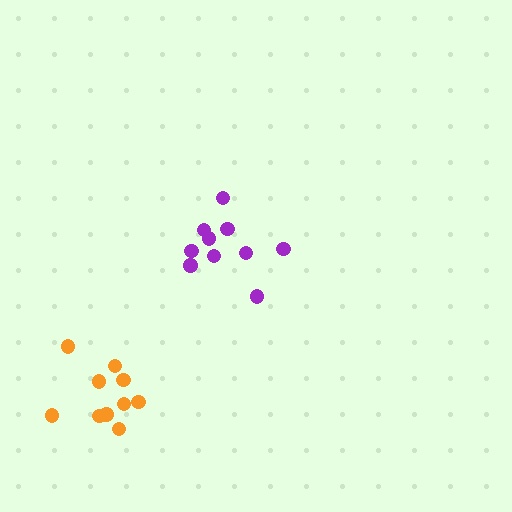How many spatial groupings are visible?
There are 2 spatial groupings.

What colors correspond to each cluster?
The clusters are colored: purple, orange.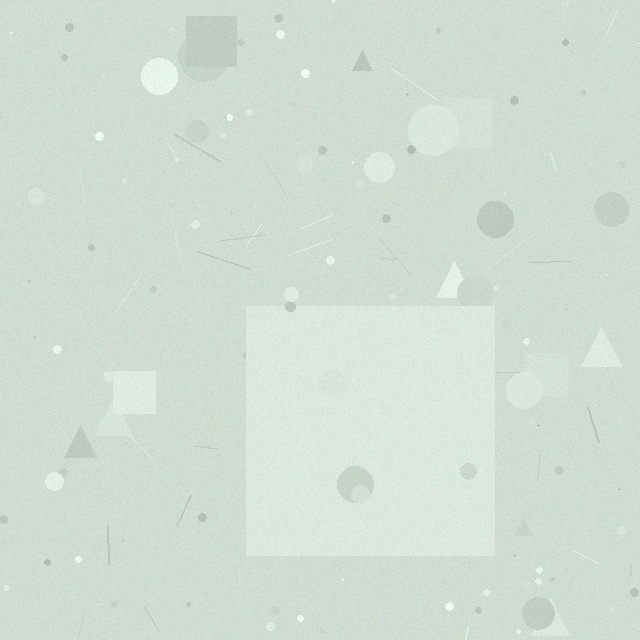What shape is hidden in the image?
A square is hidden in the image.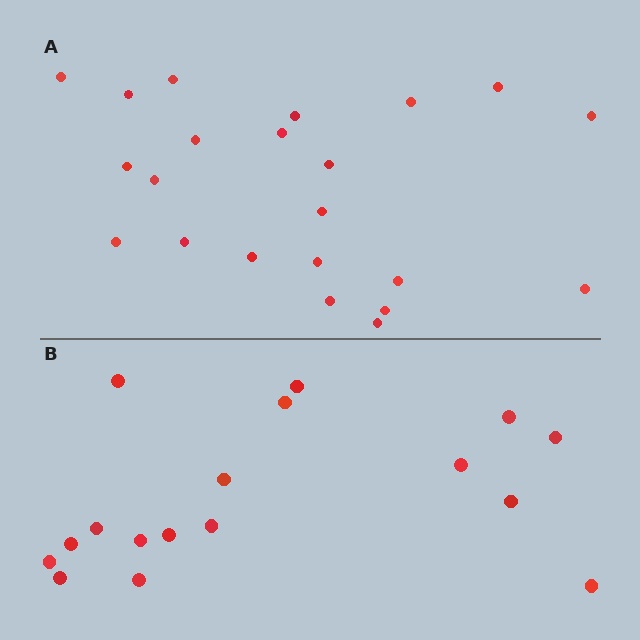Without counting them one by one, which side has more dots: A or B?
Region A (the top region) has more dots.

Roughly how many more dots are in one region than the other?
Region A has about 5 more dots than region B.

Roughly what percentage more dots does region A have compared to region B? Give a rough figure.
About 30% more.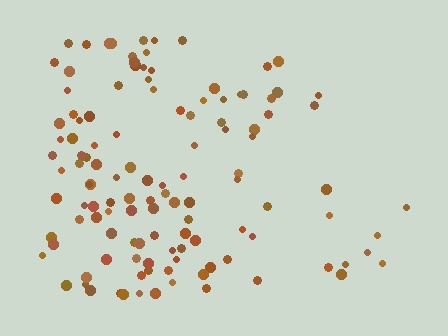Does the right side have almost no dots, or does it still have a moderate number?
Still a moderate number, just noticeably fewer than the left.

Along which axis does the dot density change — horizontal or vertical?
Horizontal.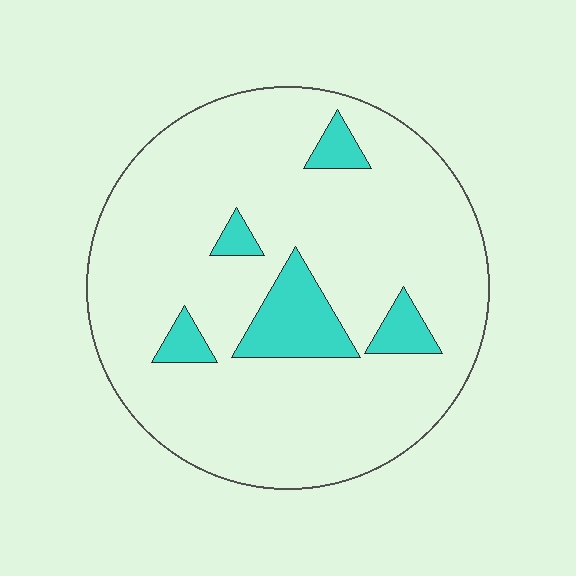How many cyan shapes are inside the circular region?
5.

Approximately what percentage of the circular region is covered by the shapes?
Approximately 10%.